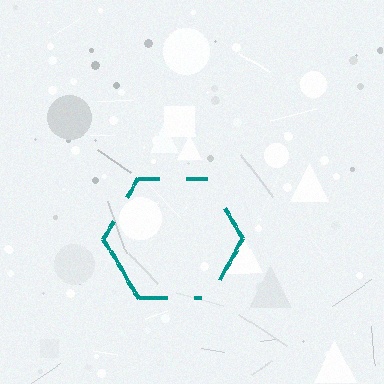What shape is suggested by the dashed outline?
The dashed outline suggests a hexagon.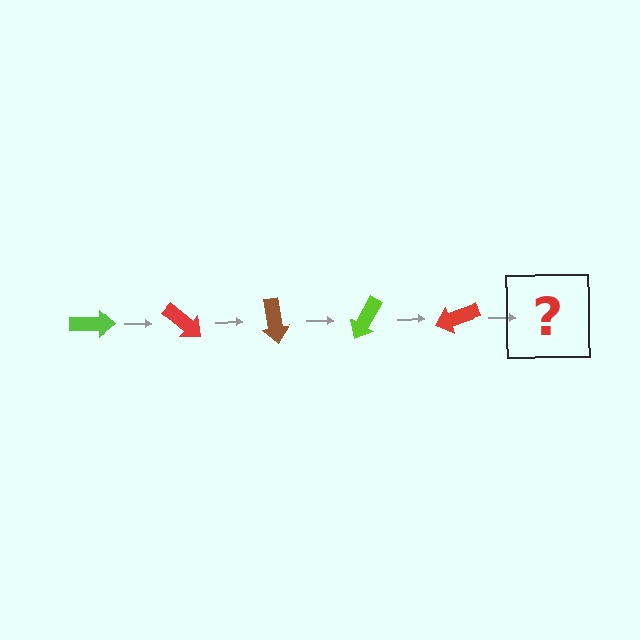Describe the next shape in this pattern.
It should be a brown arrow, rotated 200 degrees from the start.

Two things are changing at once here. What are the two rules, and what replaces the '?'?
The two rules are that it rotates 40 degrees each step and the color cycles through lime, red, and brown. The '?' should be a brown arrow, rotated 200 degrees from the start.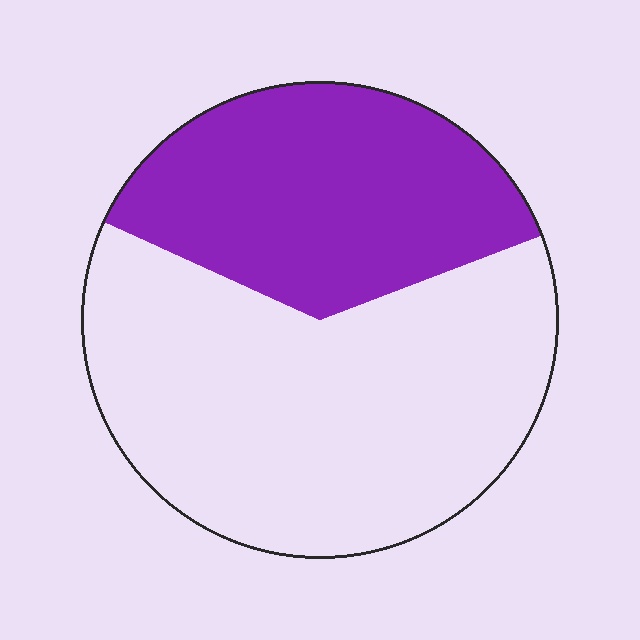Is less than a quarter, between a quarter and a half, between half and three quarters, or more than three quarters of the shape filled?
Between a quarter and a half.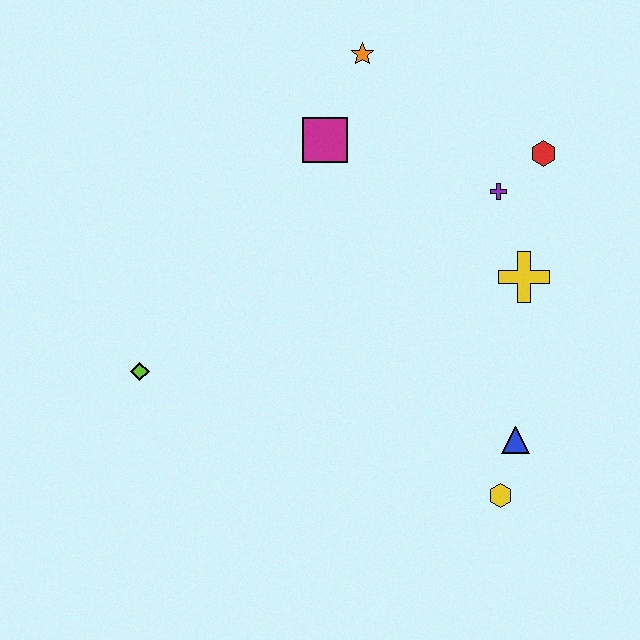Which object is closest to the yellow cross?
The purple cross is closest to the yellow cross.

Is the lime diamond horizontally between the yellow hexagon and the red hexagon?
No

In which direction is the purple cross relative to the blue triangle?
The purple cross is above the blue triangle.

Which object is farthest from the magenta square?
The yellow hexagon is farthest from the magenta square.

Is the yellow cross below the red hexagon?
Yes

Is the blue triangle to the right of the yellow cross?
No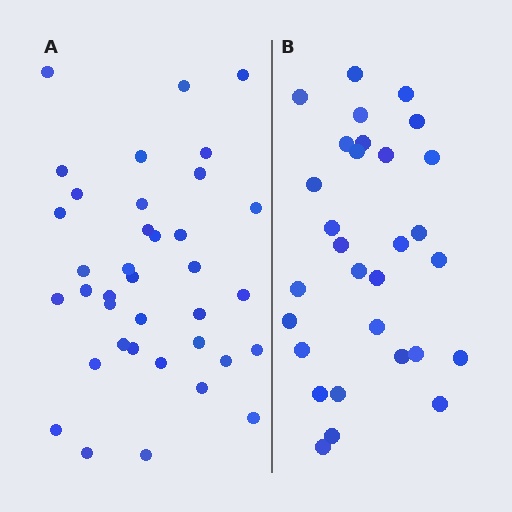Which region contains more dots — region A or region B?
Region A (the left region) has more dots.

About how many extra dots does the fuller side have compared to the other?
Region A has roughly 8 or so more dots than region B.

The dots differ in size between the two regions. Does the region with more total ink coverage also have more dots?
No. Region B has more total ink coverage because its dots are larger, but region A actually contains more individual dots. Total area can be misleading — the number of items is what matters here.